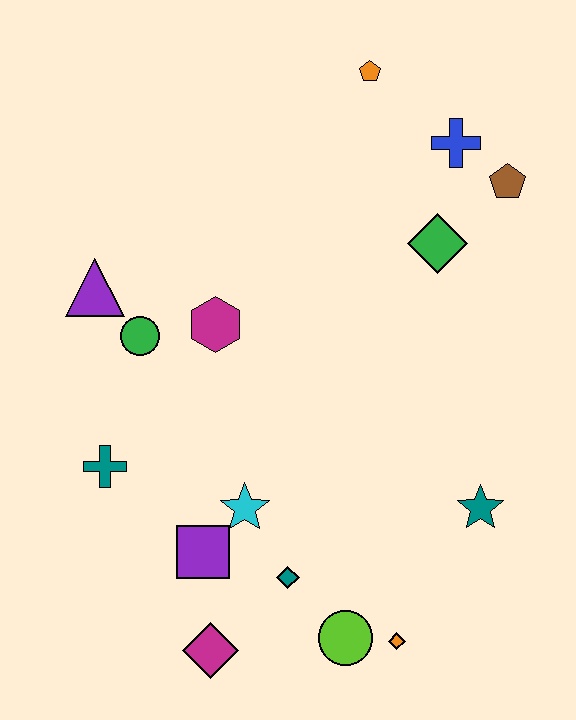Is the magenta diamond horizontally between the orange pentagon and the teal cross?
Yes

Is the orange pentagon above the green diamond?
Yes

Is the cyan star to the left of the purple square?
No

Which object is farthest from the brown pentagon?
The magenta diamond is farthest from the brown pentagon.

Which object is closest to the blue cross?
The brown pentagon is closest to the blue cross.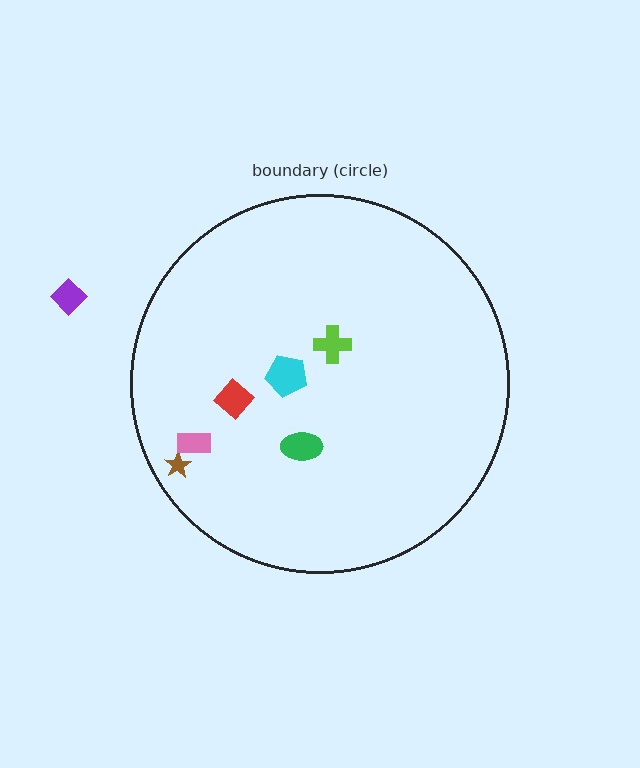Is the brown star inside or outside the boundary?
Inside.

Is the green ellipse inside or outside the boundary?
Inside.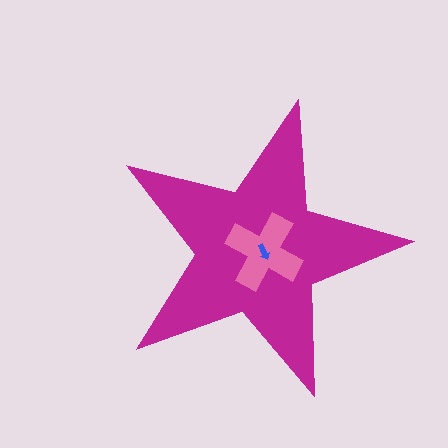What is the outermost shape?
The magenta star.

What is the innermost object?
The blue arrow.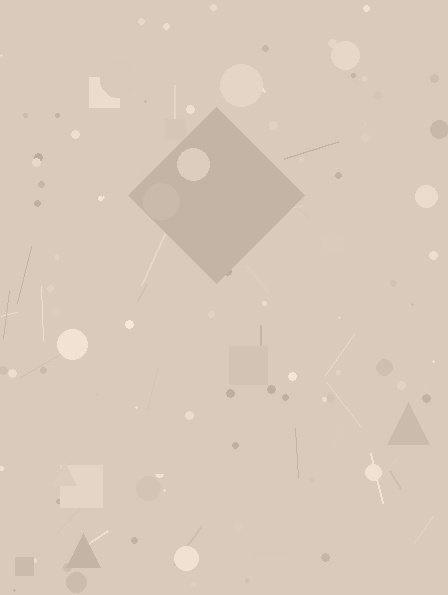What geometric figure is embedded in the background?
A diamond is embedded in the background.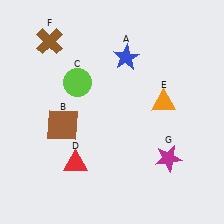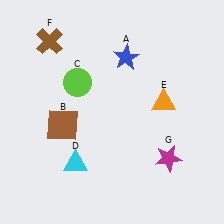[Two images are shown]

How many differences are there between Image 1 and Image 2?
There is 1 difference between the two images.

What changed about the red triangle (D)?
In Image 1, D is red. In Image 2, it changed to cyan.